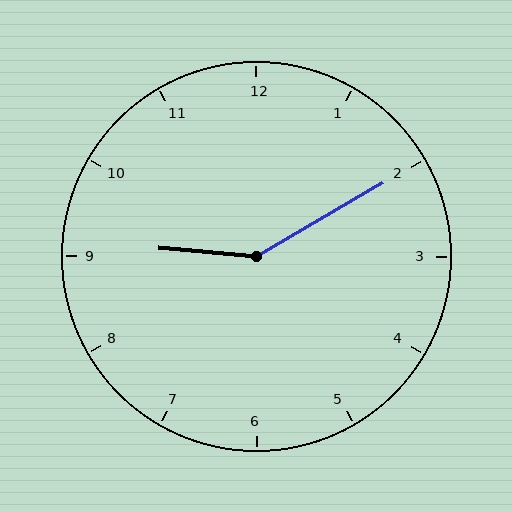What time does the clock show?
9:10.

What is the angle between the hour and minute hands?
Approximately 145 degrees.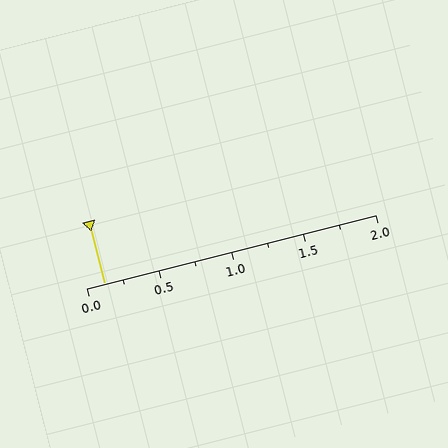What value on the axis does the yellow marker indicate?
The marker indicates approximately 0.12.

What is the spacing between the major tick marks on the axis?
The major ticks are spaced 0.5 apart.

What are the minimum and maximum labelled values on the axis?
The axis runs from 0.0 to 2.0.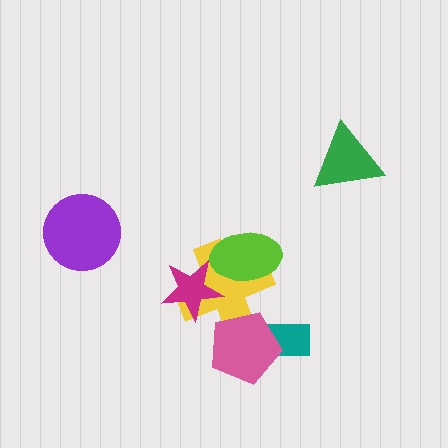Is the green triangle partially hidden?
No, no other shape covers it.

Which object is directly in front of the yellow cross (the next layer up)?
The lime ellipse is directly in front of the yellow cross.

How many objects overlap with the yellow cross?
3 objects overlap with the yellow cross.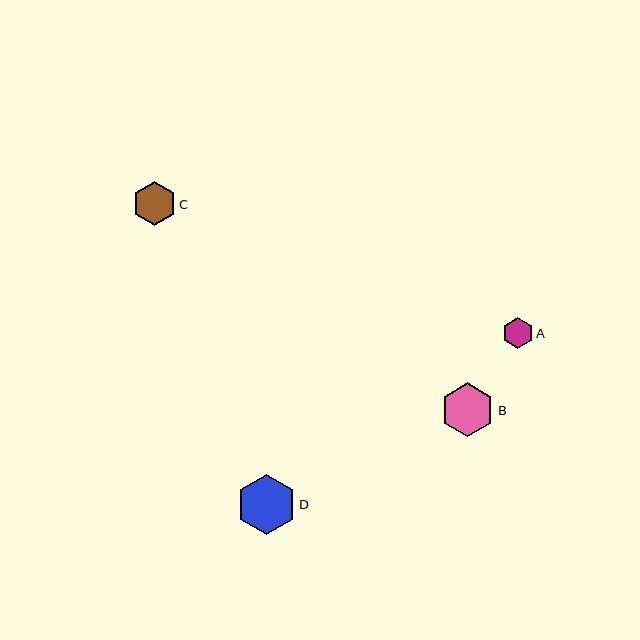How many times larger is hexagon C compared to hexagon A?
Hexagon C is approximately 1.4 times the size of hexagon A.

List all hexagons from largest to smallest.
From largest to smallest: D, B, C, A.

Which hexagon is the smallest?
Hexagon A is the smallest with a size of approximately 31 pixels.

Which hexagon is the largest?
Hexagon D is the largest with a size of approximately 60 pixels.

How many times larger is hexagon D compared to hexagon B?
Hexagon D is approximately 1.1 times the size of hexagon B.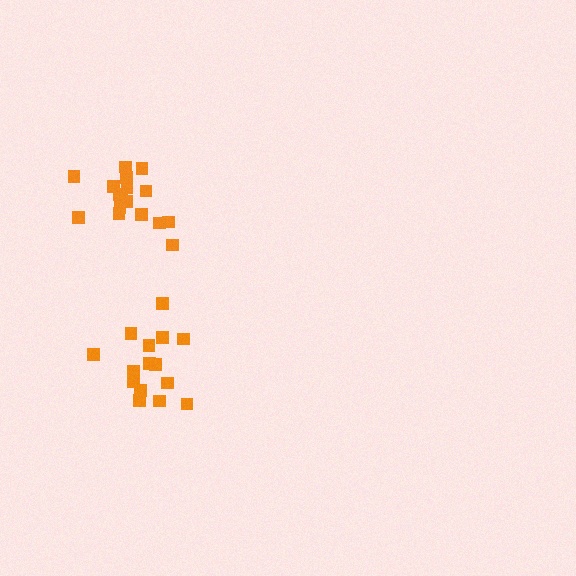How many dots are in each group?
Group 1: 15 dots, Group 2: 17 dots (32 total).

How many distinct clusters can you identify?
There are 2 distinct clusters.